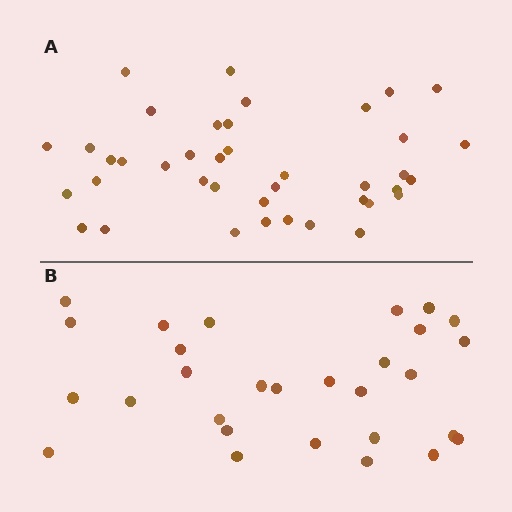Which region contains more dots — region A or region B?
Region A (the top region) has more dots.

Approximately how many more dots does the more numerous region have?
Region A has roughly 12 or so more dots than region B.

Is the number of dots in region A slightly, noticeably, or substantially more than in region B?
Region A has noticeably more, but not dramatically so. The ratio is roughly 1.4 to 1.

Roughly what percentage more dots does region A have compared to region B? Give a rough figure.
About 40% more.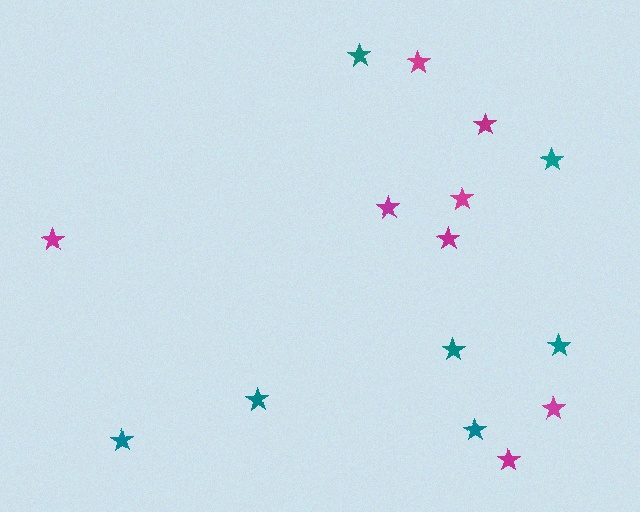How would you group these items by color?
There are 2 groups: one group of teal stars (7) and one group of magenta stars (8).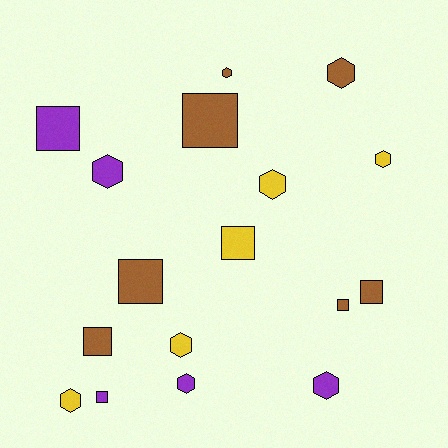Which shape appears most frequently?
Hexagon, with 9 objects.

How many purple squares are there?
There are 2 purple squares.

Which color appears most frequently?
Brown, with 7 objects.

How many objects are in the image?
There are 17 objects.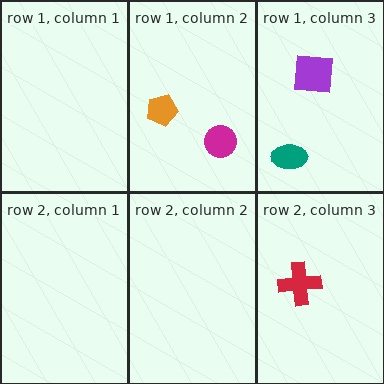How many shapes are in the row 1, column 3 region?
2.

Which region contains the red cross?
The row 2, column 3 region.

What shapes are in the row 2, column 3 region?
The red cross.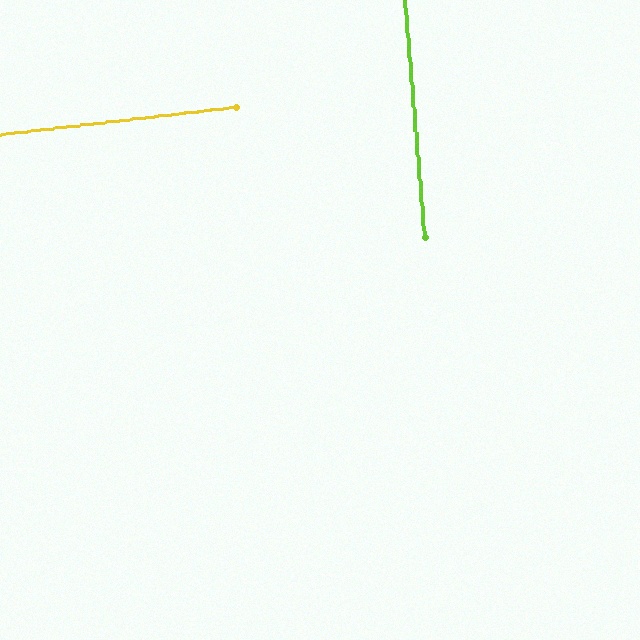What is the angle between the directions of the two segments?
Approximately 88 degrees.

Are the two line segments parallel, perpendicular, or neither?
Perpendicular — they meet at approximately 88°.